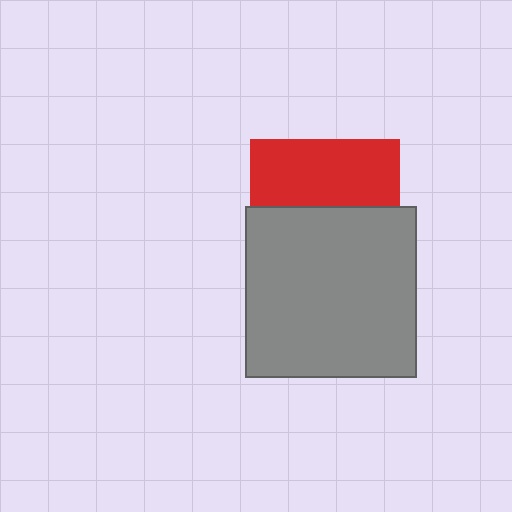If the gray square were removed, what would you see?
You would see the complete red square.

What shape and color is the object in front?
The object in front is a gray square.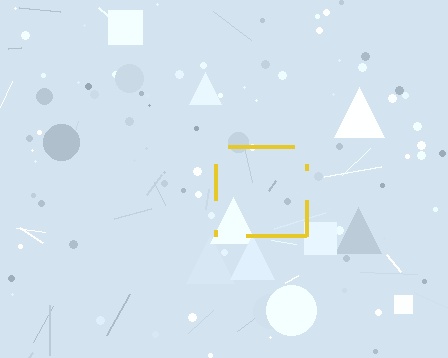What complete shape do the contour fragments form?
The contour fragments form a square.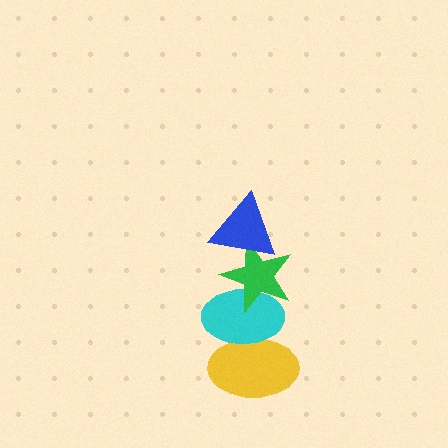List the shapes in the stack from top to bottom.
From top to bottom: the blue triangle, the green star, the cyan ellipse, the yellow ellipse.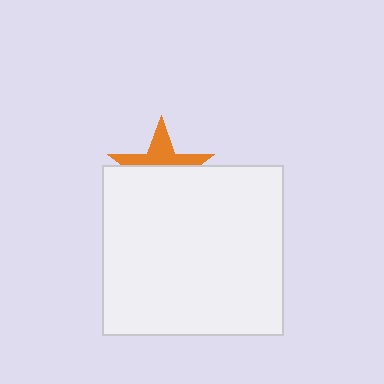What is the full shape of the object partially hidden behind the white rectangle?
The partially hidden object is an orange star.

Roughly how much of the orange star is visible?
A small part of it is visible (roughly 43%).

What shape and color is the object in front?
The object in front is a white rectangle.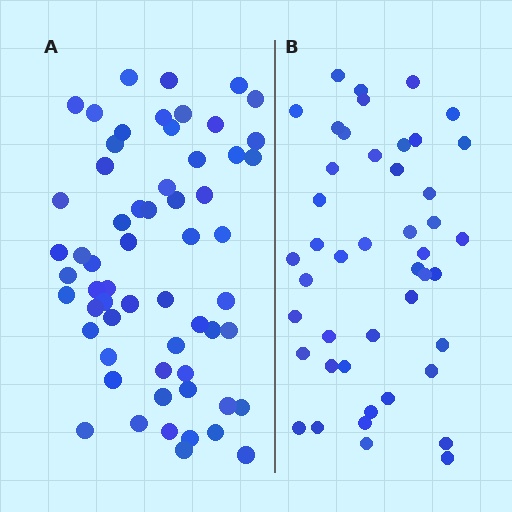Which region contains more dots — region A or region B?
Region A (the left region) has more dots.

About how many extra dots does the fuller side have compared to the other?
Region A has approximately 15 more dots than region B.